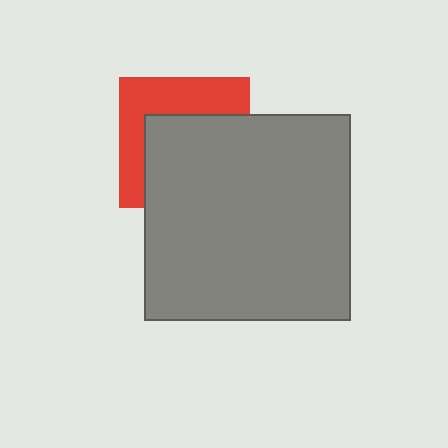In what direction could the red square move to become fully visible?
The red square could move toward the upper-left. That would shift it out from behind the gray square entirely.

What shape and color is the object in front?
The object in front is a gray square.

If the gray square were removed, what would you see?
You would see the complete red square.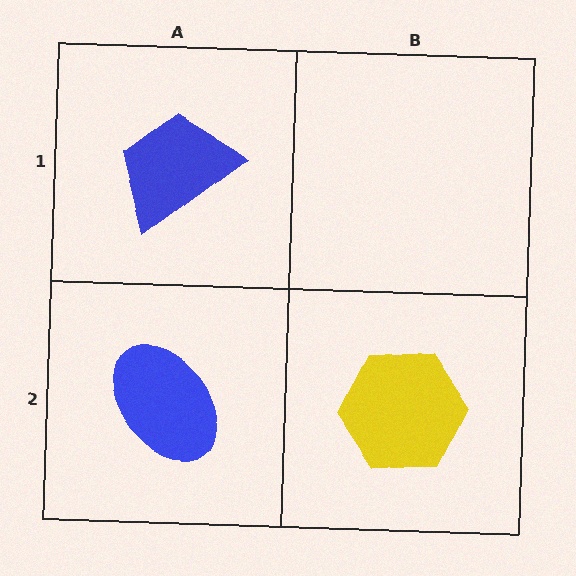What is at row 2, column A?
A blue ellipse.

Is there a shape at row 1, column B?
No, that cell is empty.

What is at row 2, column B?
A yellow hexagon.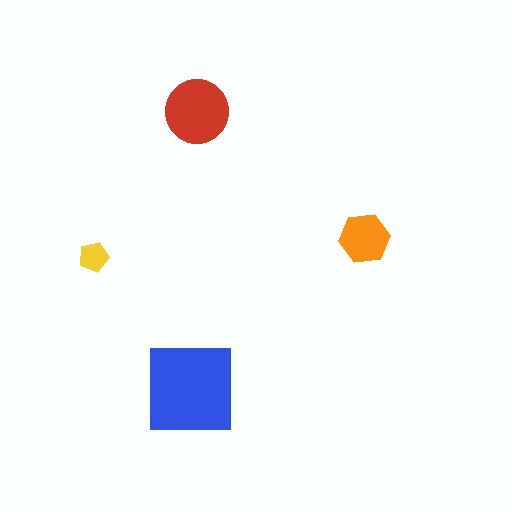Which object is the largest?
The blue square.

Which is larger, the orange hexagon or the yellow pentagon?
The orange hexagon.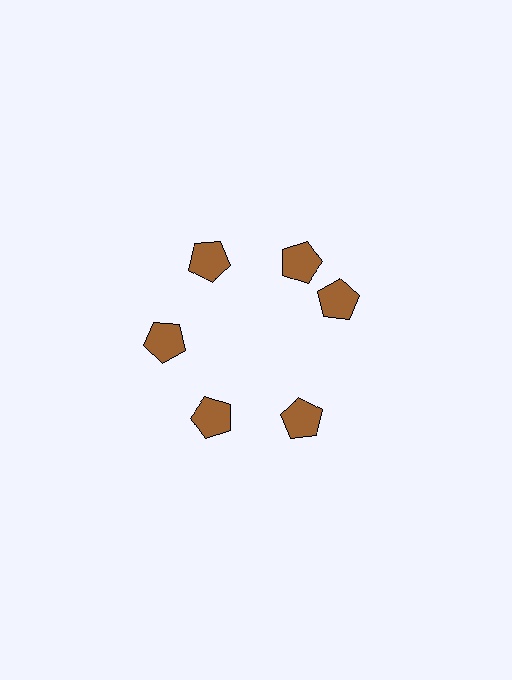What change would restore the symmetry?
The symmetry would be restored by rotating it back into even spacing with its neighbors so that all 6 pentagons sit at equal angles and equal distance from the center.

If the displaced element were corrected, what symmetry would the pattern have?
It would have 6-fold rotational symmetry — the pattern would map onto itself every 60 degrees.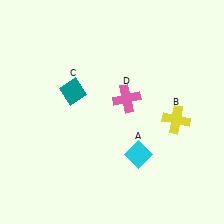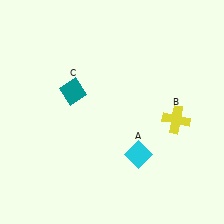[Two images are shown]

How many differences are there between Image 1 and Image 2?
There is 1 difference between the two images.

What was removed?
The pink cross (D) was removed in Image 2.